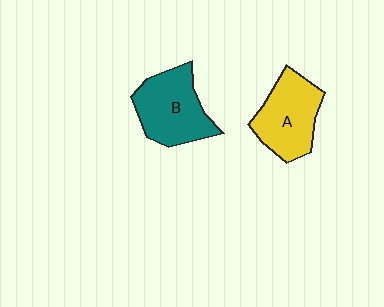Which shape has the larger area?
Shape B (teal).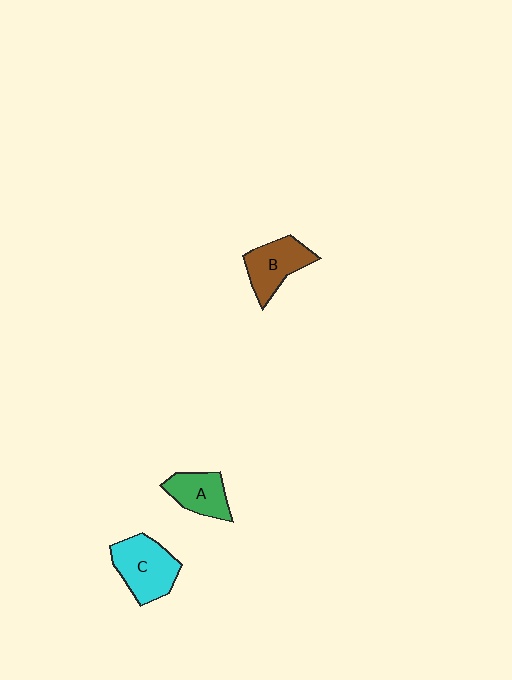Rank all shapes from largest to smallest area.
From largest to smallest: C (cyan), B (brown), A (green).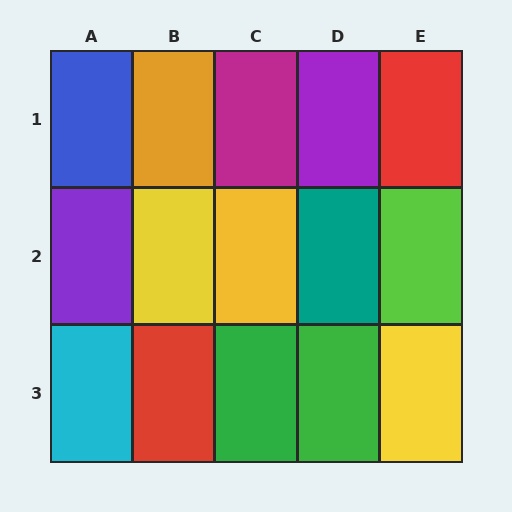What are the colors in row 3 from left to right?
Cyan, red, green, green, yellow.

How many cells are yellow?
3 cells are yellow.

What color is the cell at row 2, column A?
Purple.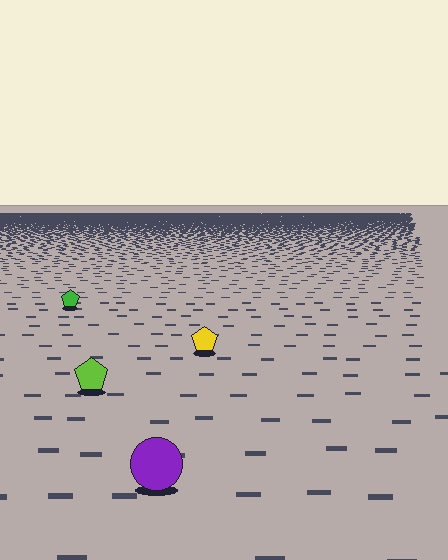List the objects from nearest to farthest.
From nearest to farthest: the purple circle, the lime pentagon, the yellow pentagon, the green pentagon.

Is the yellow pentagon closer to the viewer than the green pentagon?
Yes. The yellow pentagon is closer — you can tell from the texture gradient: the ground texture is coarser near it.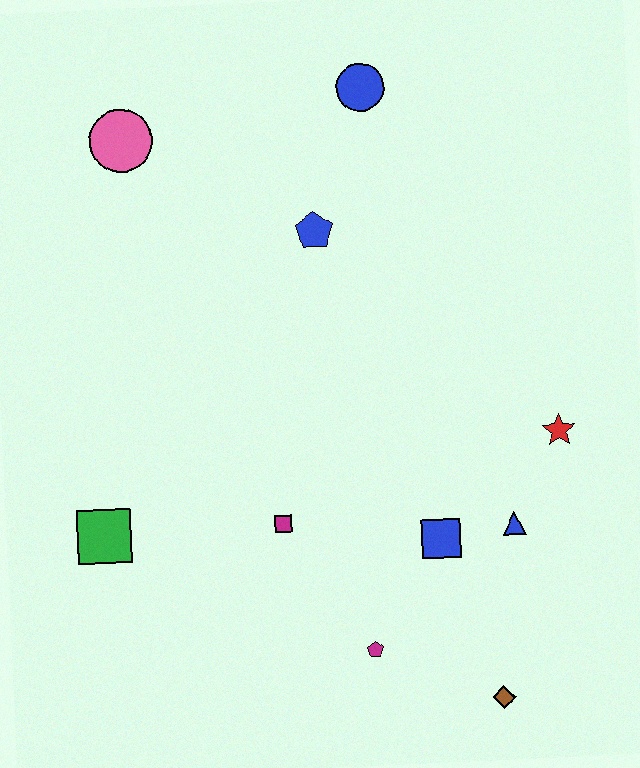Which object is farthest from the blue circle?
The brown diamond is farthest from the blue circle.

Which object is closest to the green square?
The magenta square is closest to the green square.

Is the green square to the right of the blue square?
No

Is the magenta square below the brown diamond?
No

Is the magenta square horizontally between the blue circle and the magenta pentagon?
No